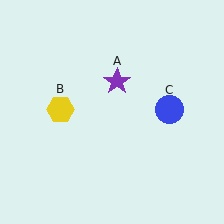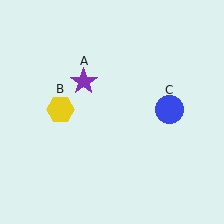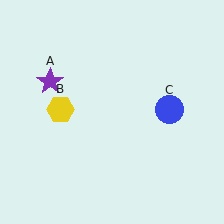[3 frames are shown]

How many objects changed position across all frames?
1 object changed position: purple star (object A).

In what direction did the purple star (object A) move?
The purple star (object A) moved left.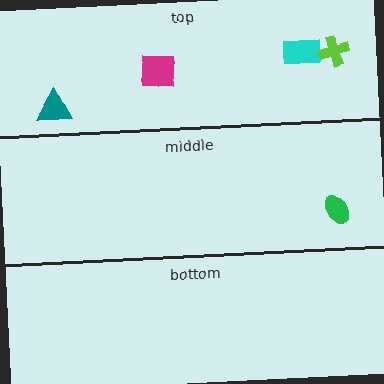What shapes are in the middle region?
The green ellipse.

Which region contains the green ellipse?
The middle region.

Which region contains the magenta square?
The top region.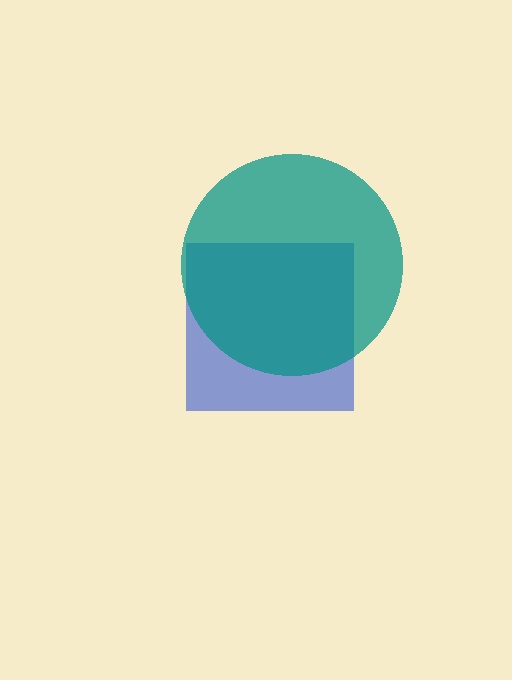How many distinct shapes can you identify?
There are 2 distinct shapes: a blue square, a teal circle.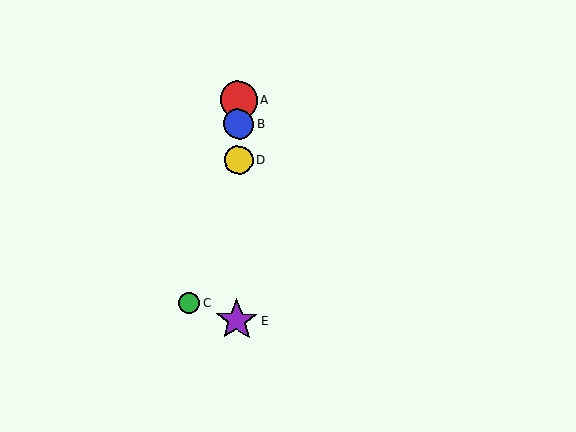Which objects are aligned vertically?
Objects A, B, D, E are aligned vertically.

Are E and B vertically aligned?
Yes, both are at x≈237.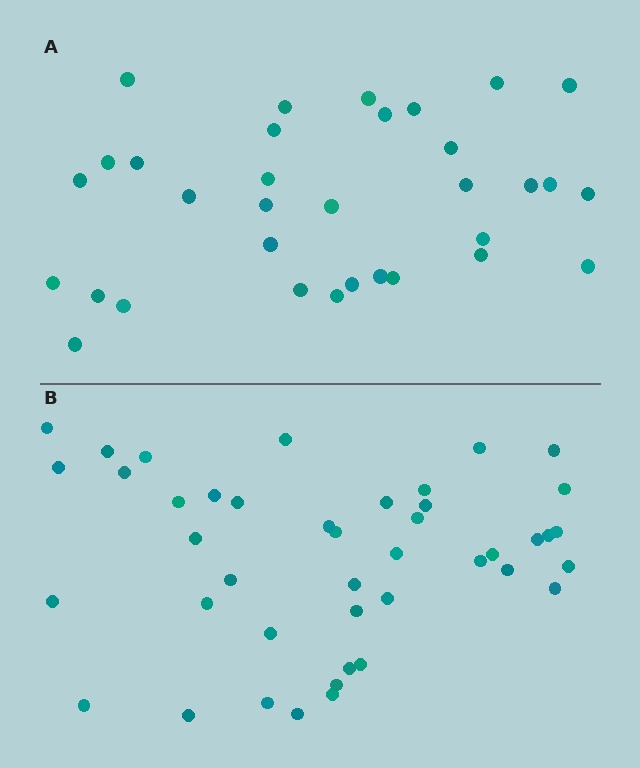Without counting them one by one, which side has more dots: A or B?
Region B (the bottom region) has more dots.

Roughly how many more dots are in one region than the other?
Region B has roughly 10 or so more dots than region A.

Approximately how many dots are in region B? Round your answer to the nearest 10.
About 40 dots. (The exact count is 43, which rounds to 40.)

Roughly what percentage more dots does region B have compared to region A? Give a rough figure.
About 30% more.